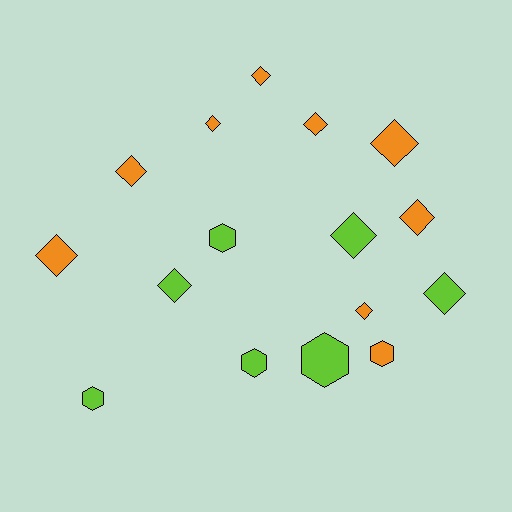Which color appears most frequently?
Orange, with 9 objects.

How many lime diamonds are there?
There are 3 lime diamonds.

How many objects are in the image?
There are 16 objects.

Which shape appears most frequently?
Diamond, with 11 objects.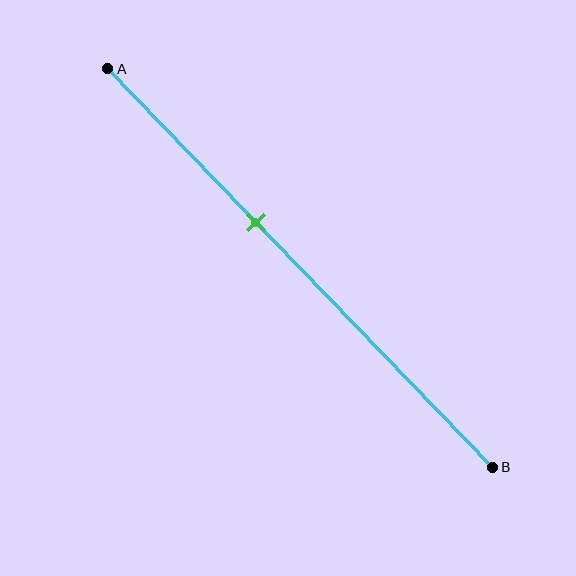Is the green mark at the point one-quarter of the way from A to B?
No, the mark is at about 40% from A, not at the 25% one-quarter point.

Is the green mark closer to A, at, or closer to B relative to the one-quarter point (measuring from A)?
The green mark is closer to point B than the one-quarter point of segment AB.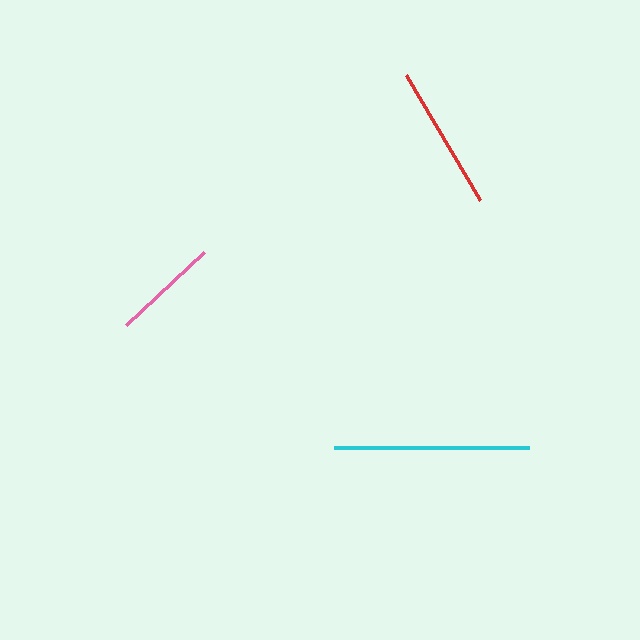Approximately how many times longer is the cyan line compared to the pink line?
The cyan line is approximately 1.8 times the length of the pink line.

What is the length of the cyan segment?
The cyan segment is approximately 195 pixels long.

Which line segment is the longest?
The cyan line is the longest at approximately 195 pixels.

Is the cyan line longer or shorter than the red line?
The cyan line is longer than the red line.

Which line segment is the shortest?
The pink line is the shortest at approximately 107 pixels.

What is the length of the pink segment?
The pink segment is approximately 107 pixels long.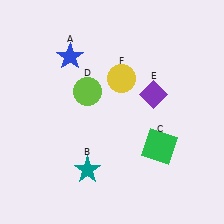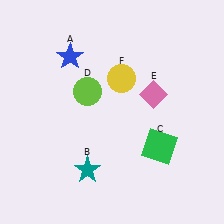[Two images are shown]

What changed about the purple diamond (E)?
In Image 1, E is purple. In Image 2, it changed to pink.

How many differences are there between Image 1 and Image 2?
There is 1 difference between the two images.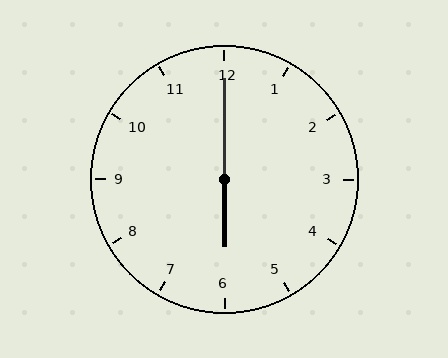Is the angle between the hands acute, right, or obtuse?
It is obtuse.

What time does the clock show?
6:00.